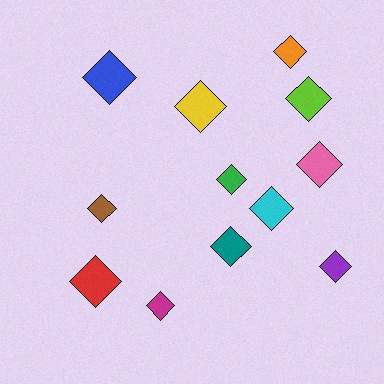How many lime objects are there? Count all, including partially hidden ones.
There is 1 lime object.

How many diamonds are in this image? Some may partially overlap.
There are 12 diamonds.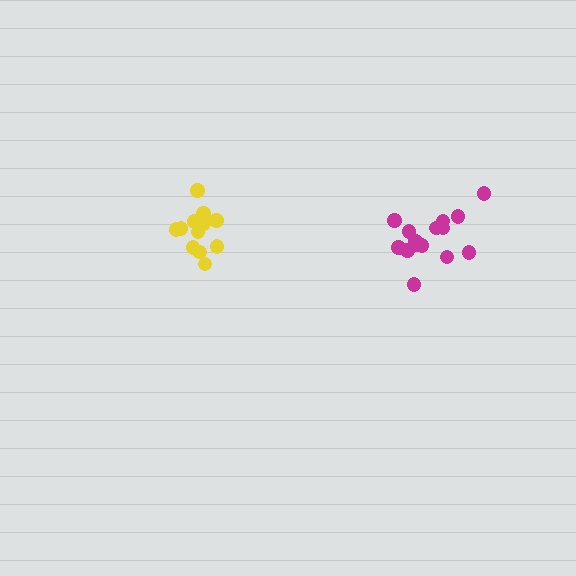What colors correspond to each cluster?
The clusters are colored: magenta, yellow.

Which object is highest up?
The yellow cluster is topmost.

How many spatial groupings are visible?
There are 2 spatial groupings.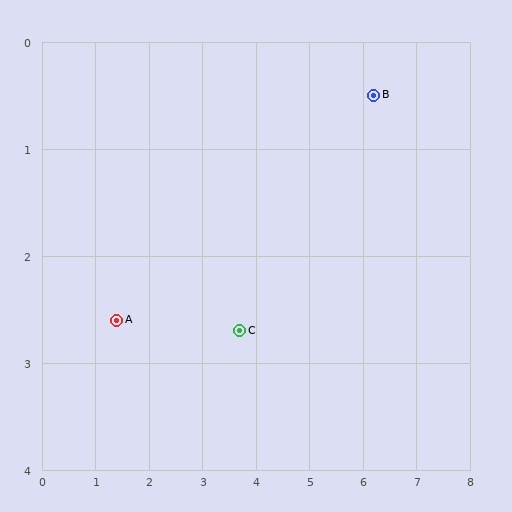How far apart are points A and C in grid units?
Points A and C are about 2.3 grid units apart.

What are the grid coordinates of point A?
Point A is at approximately (1.4, 2.6).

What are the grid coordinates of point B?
Point B is at approximately (6.2, 0.5).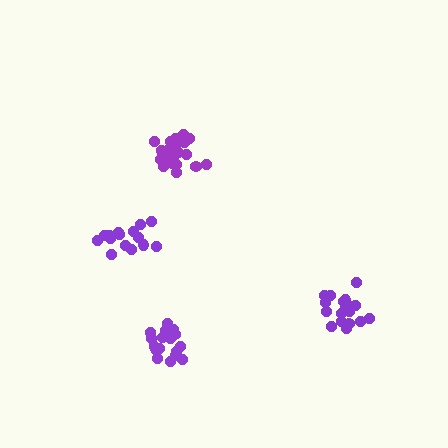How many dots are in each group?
Group 1: 15 dots, Group 2: 18 dots, Group 3: 18 dots, Group 4: 21 dots (72 total).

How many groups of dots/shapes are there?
There are 4 groups.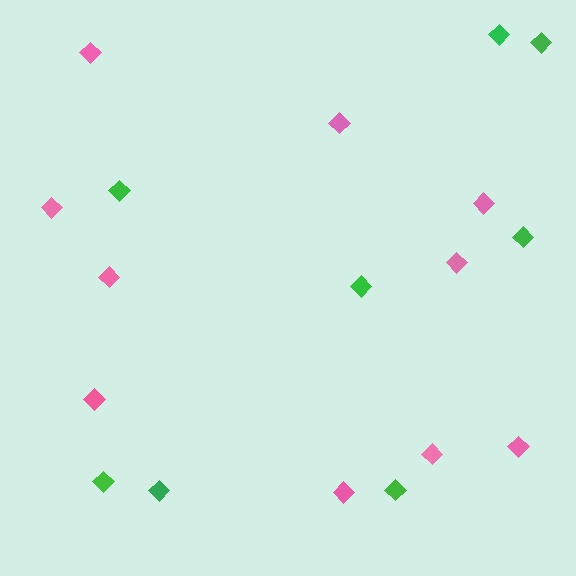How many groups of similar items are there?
There are 2 groups: one group of pink diamonds (10) and one group of green diamonds (8).